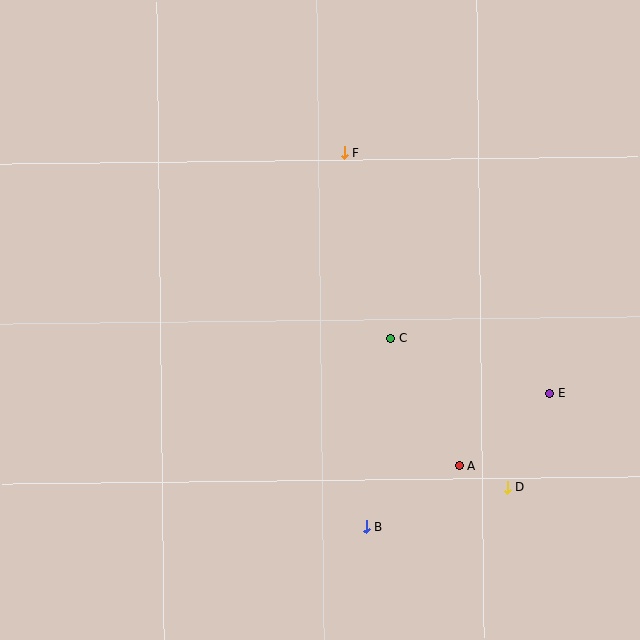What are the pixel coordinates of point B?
Point B is at (367, 527).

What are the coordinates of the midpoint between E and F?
The midpoint between E and F is at (447, 273).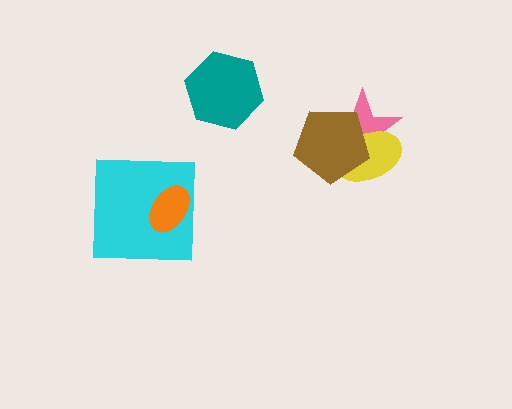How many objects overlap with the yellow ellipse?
2 objects overlap with the yellow ellipse.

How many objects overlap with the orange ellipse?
1 object overlaps with the orange ellipse.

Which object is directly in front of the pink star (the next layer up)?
The yellow ellipse is directly in front of the pink star.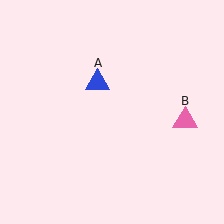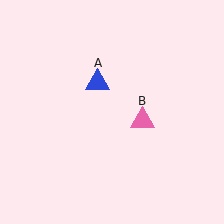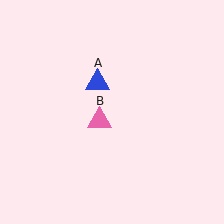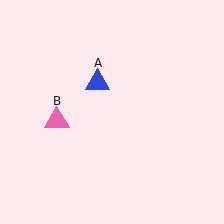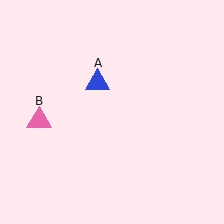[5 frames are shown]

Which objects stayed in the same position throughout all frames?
Blue triangle (object A) remained stationary.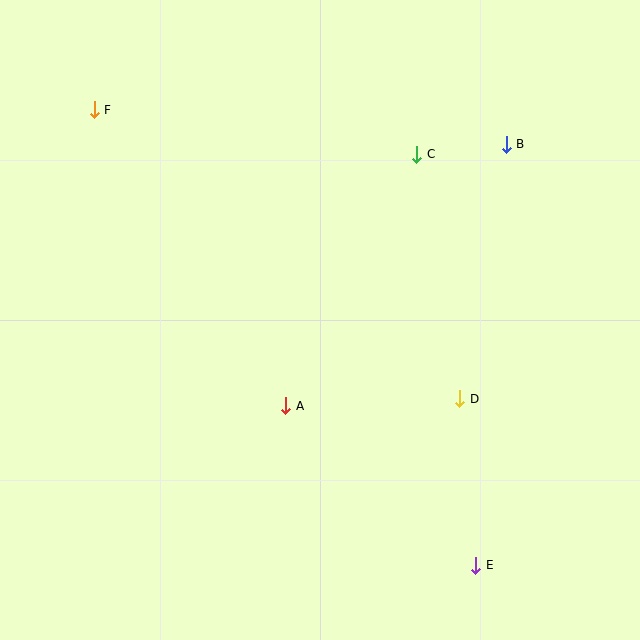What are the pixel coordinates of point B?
Point B is at (506, 144).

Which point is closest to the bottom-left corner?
Point A is closest to the bottom-left corner.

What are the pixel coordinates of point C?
Point C is at (417, 154).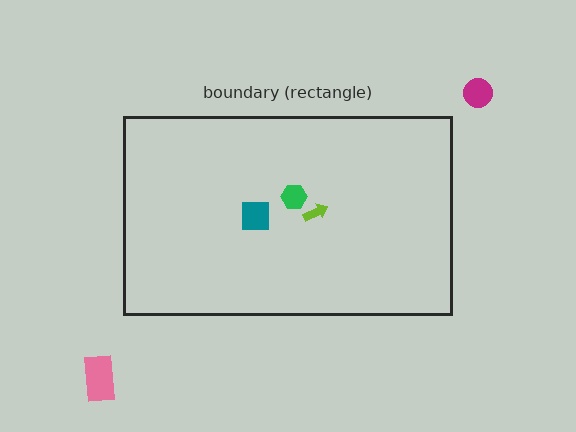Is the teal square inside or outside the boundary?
Inside.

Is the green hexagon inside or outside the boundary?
Inside.